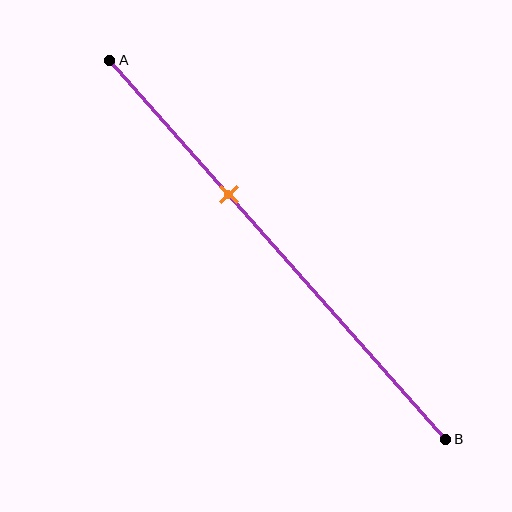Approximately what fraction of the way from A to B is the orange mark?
The orange mark is approximately 35% of the way from A to B.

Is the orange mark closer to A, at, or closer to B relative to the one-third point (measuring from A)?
The orange mark is approximately at the one-third point of segment AB.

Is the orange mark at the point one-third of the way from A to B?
Yes, the mark is approximately at the one-third point.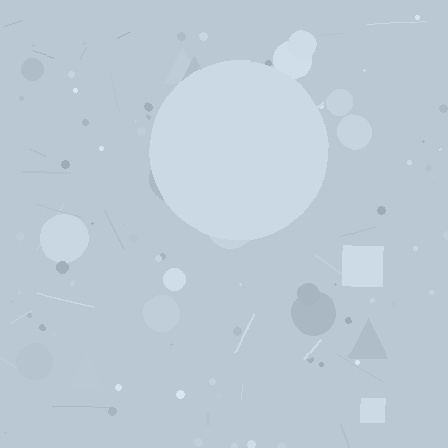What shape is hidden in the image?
A circle is hidden in the image.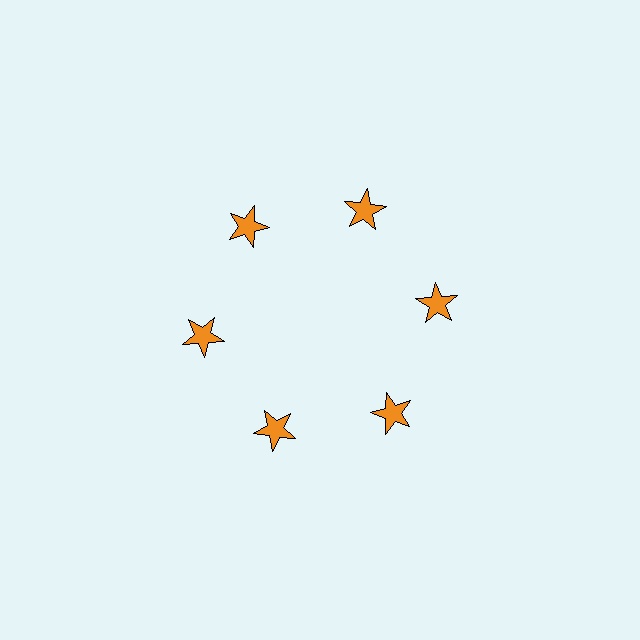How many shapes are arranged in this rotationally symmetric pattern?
There are 6 shapes, arranged in 6 groups of 1.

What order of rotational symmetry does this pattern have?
This pattern has 6-fold rotational symmetry.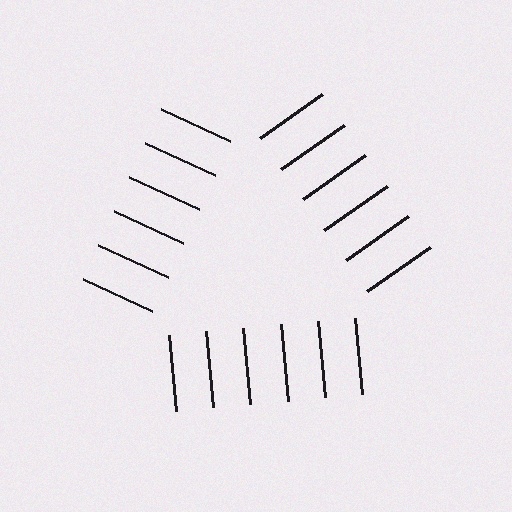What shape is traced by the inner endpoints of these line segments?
An illusory triangle — the line segments terminate on its edges but no continuous stroke is drawn.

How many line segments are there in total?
18 — 6 along each of the 3 edges.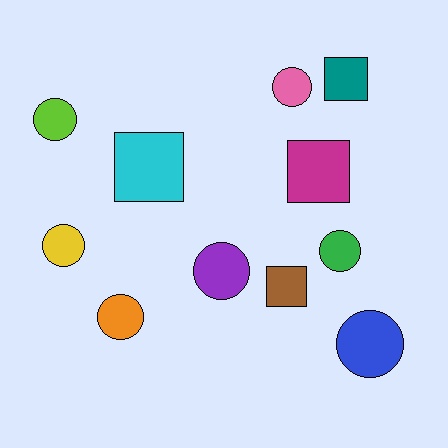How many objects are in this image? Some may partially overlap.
There are 11 objects.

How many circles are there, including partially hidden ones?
There are 7 circles.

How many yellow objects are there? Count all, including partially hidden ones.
There is 1 yellow object.